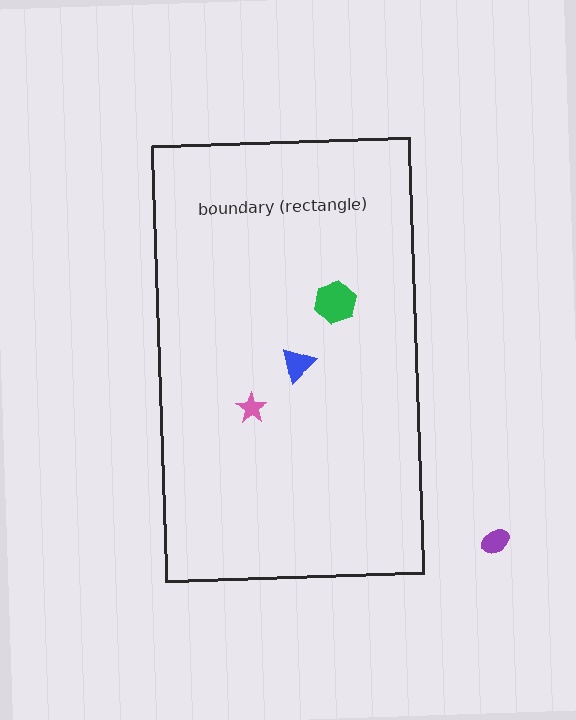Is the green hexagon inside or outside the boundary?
Inside.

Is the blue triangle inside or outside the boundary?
Inside.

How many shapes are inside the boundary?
3 inside, 1 outside.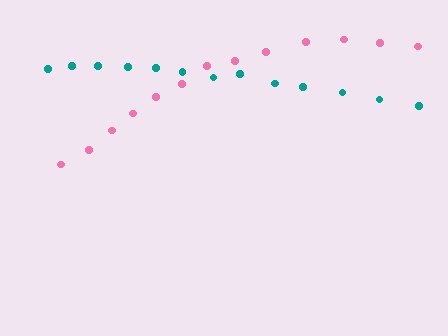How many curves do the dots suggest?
There are 2 distinct paths.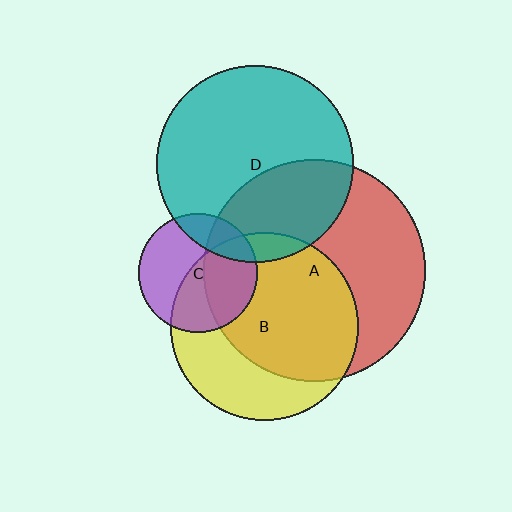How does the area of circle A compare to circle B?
Approximately 1.4 times.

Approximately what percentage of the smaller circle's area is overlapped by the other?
Approximately 55%.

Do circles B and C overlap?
Yes.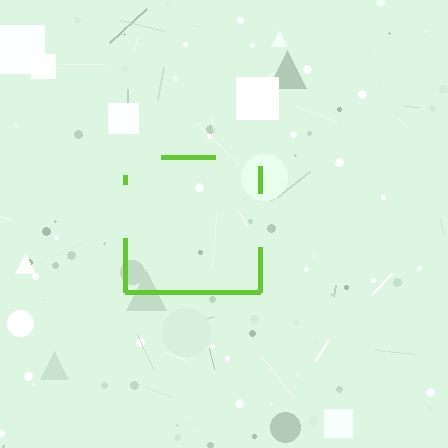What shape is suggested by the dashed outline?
The dashed outline suggests a square.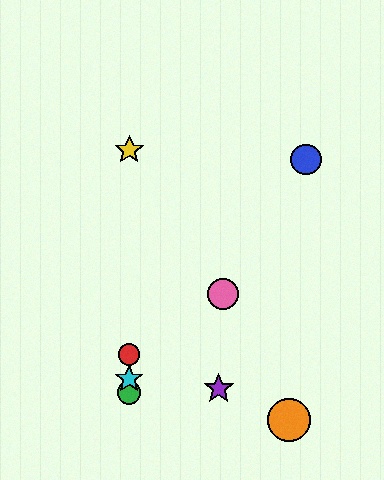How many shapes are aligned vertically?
4 shapes (the red circle, the green circle, the yellow star, the cyan star) are aligned vertically.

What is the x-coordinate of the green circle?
The green circle is at x≈129.